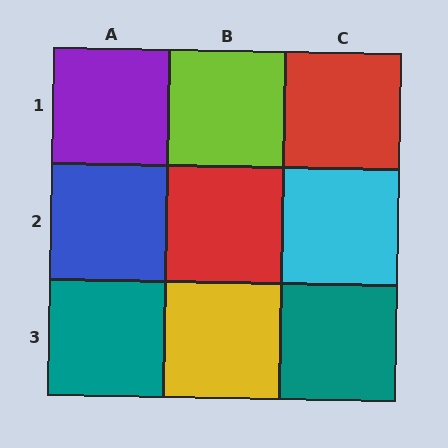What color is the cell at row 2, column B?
Red.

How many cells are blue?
1 cell is blue.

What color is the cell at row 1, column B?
Lime.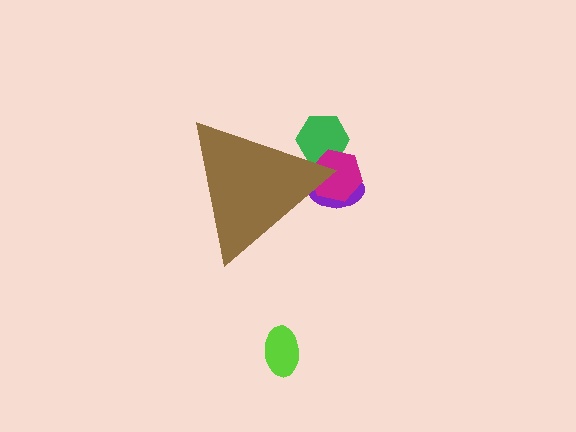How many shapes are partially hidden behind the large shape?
3 shapes are partially hidden.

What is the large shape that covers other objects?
A brown triangle.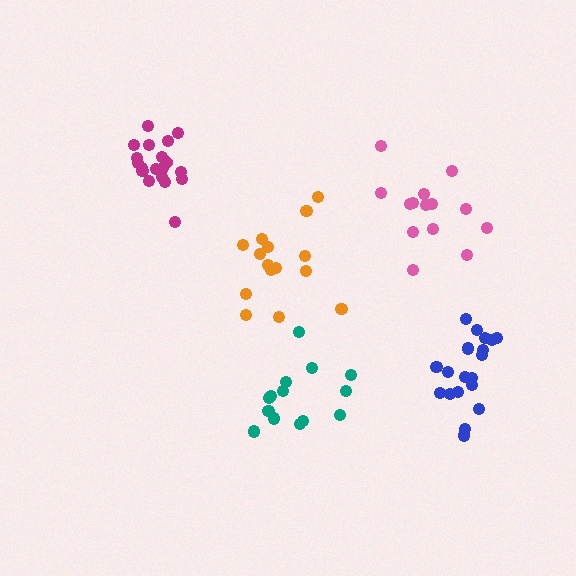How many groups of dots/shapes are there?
There are 5 groups.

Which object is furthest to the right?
The blue cluster is rightmost.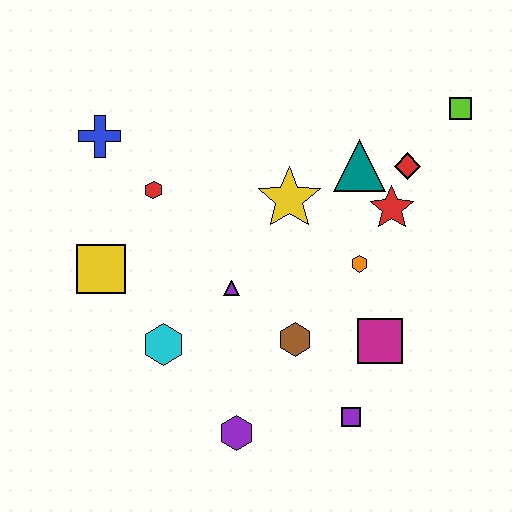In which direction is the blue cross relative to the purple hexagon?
The blue cross is above the purple hexagon.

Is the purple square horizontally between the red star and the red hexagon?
Yes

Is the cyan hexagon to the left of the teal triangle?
Yes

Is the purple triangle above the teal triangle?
No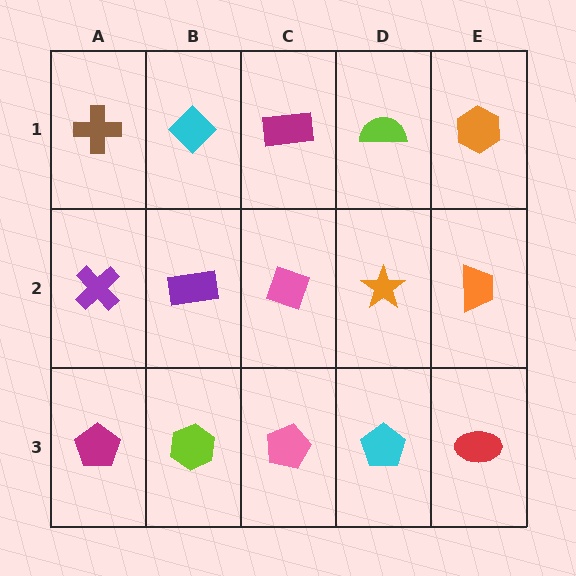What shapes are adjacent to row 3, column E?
An orange trapezoid (row 2, column E), a cyan pentagon (row 3, column D).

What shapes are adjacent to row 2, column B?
A cyan diamond (row 1, column B), a lime hexagon (row 3, column B), a purple cross (row 2, column A), a pink diamond (row 2, column C).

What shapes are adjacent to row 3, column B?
A purple rectangle (row 2, column B), a magenta pentagon (row 3, column A), a pink pentagon (row 3, column C).